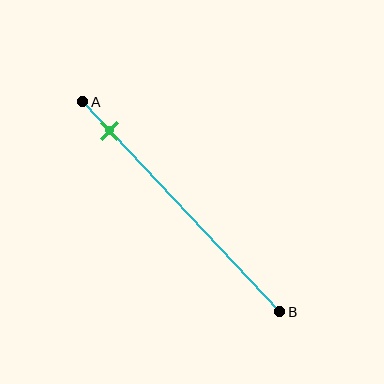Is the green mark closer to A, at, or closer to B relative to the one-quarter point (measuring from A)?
The green mark is closer to point A than the one-quarter point of segment AB.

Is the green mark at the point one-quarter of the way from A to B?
No, the mark is at about 15% from A, not at the 25% one-quarter point.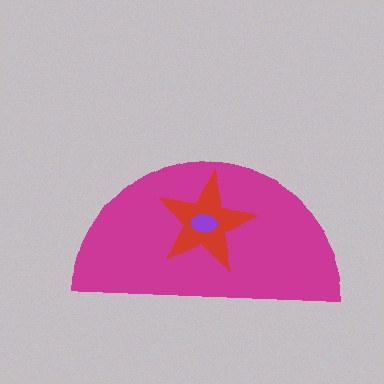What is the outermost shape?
The magenta semicircle.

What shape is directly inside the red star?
The purple ellipse.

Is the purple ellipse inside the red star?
Yes.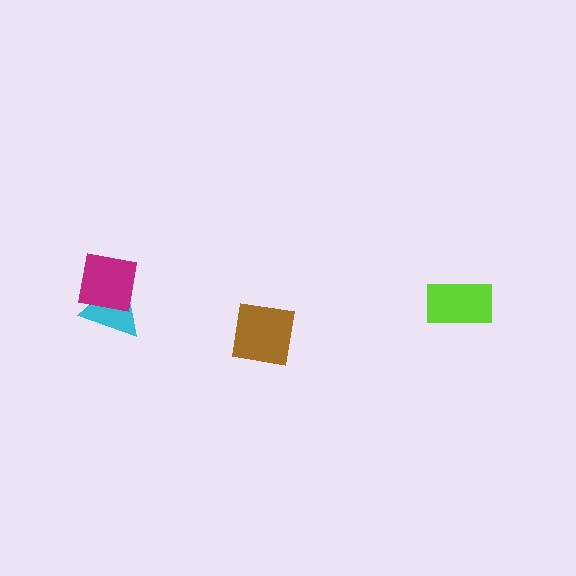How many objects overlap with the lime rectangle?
0 objects overlap with the lime rectangle.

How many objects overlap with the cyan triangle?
1 object overlaps with the cyan triangle.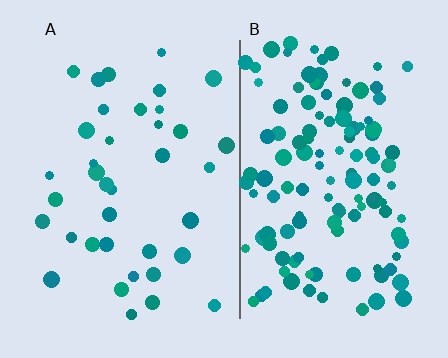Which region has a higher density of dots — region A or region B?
B (the right).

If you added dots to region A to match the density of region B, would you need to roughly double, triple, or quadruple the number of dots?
Approximately triple.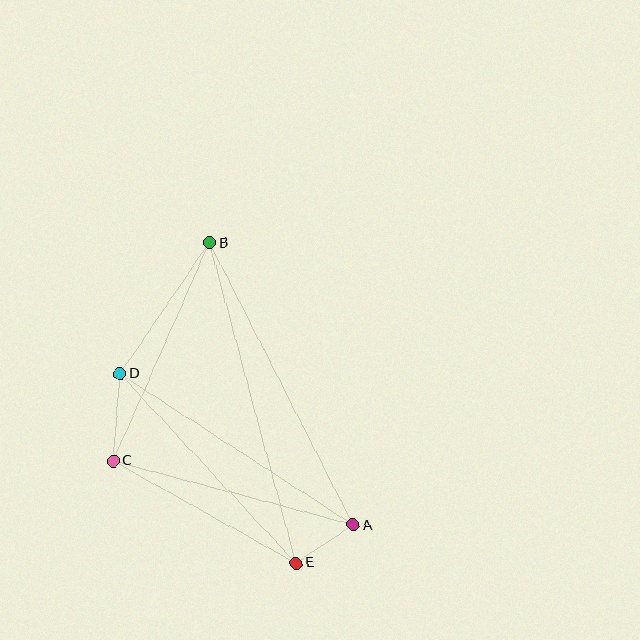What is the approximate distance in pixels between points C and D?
The distance between C and D is approximately 87 pixels.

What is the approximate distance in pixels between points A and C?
The distance between A and C is approximately 249 pixels.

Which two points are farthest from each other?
Points B and E are farthest from each other.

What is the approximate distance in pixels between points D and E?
The distance between D and E is approximately 259 pixels.